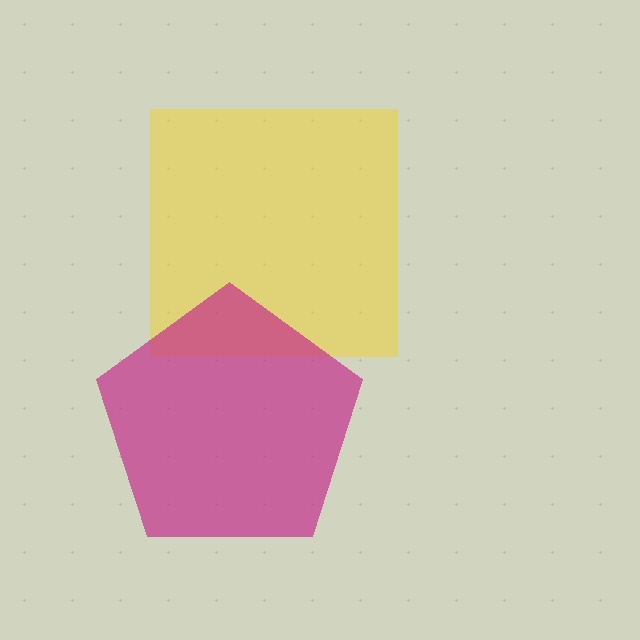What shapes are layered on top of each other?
The layered shapes are: a yellow square, a magenta pentagon.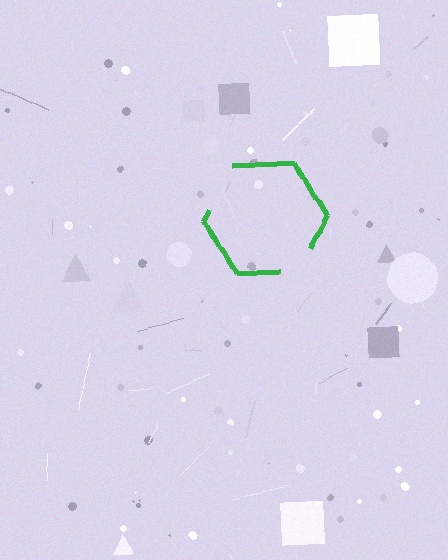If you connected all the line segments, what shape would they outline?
They would outline a hexagon.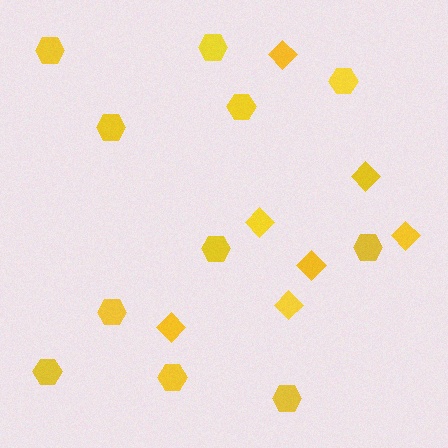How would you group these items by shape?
There are 2 groups: one group of hexagons (11) and one group of diamonds (7).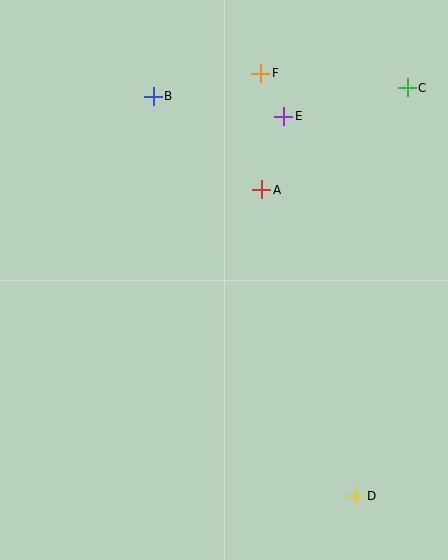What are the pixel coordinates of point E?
Point E is at (284, 116).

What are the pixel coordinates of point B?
Point B is at (153, 96).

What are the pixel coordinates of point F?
Point F is at (261, 73).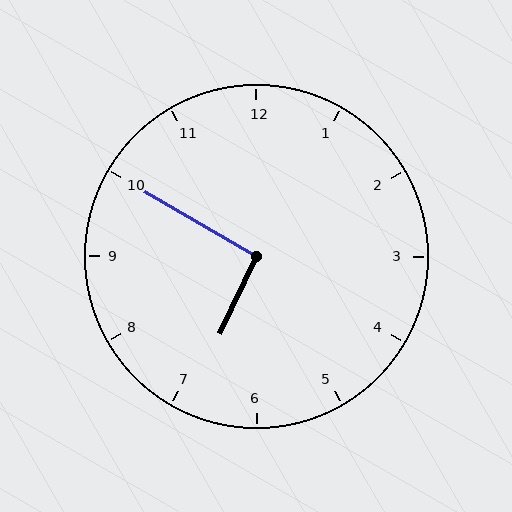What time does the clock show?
6:50.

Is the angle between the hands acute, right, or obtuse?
It is right.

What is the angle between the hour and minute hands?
Approximately 95 degrees.